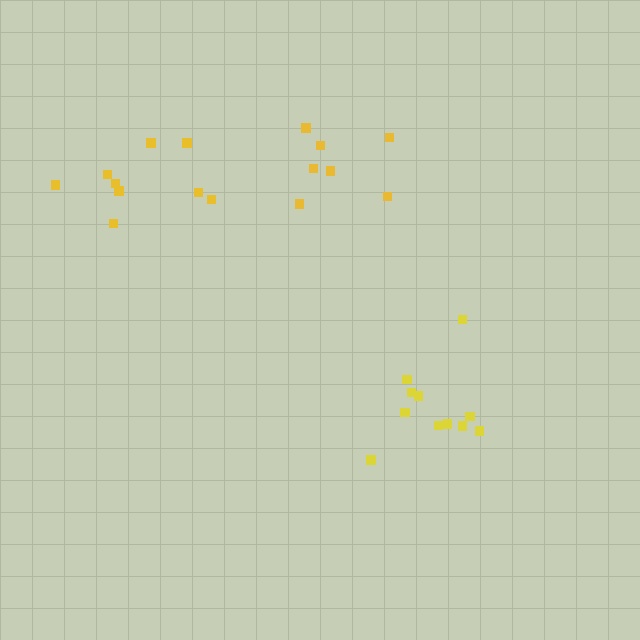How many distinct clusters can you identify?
There are 3 distinct clusters.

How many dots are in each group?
Group 1: 7 dots, Group 2: 9 dots, Group 3: 11 dots (27 total).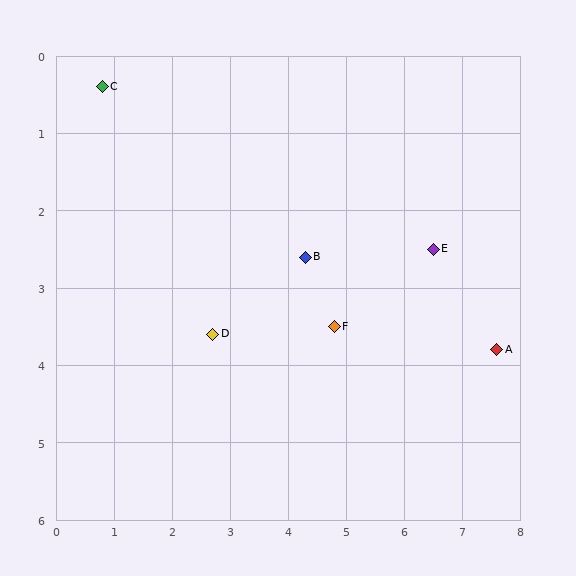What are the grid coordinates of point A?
Point A is at approximately (7.6, 3.8).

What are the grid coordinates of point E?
Point E is at approximately (6.5, 2.5).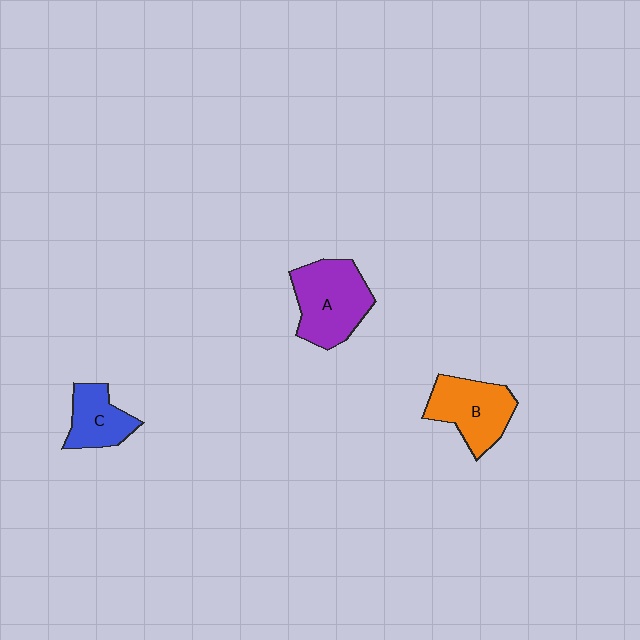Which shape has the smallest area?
Shape C (blue).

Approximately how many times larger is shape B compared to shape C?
Approximately 1.4 times.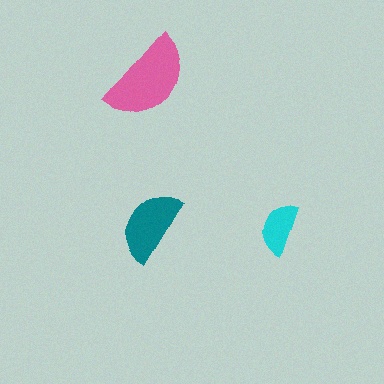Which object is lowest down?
The teal semicircle is bottommost.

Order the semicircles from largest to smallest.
the pink one, the teal one, the cyan one.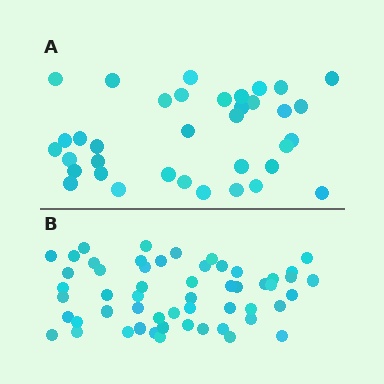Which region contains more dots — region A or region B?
Region B (the bottom region) has more dots.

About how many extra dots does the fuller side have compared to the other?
Region B has approximately 20 more dots than region A.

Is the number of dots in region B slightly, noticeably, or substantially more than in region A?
Region B has substantially more. The ratio is roughly 1.5 to 1.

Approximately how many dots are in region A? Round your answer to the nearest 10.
About 40 dots. (The exact count is 36, which rounds to 40.)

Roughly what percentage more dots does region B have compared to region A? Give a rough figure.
About 55% more.